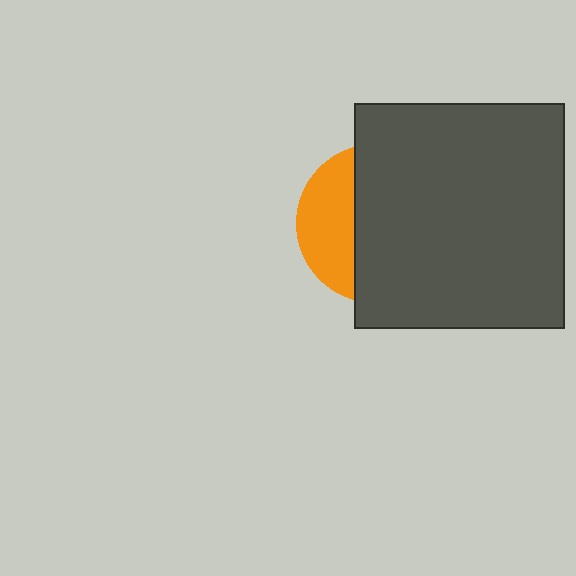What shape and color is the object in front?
The object in front is a dark gray rectangle.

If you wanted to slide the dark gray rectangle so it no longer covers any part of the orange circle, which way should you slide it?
Slide it right — that is the most direct way to separate the two shapes.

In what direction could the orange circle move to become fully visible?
The orange circle could move left. That would shift it out from behind the dark gray rectangle entirely.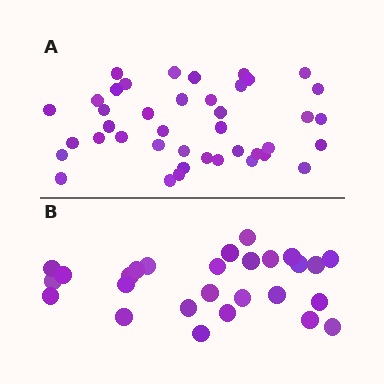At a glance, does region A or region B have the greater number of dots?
Region A (the top region) has more dots.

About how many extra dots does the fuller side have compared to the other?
Region A has approximately 15 more dots than region B.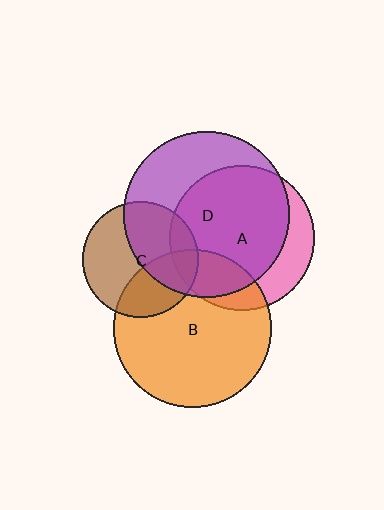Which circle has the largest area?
Circle D (purple).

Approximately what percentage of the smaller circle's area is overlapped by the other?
Approximately 45%.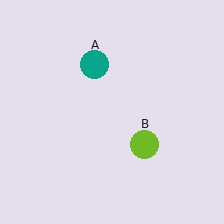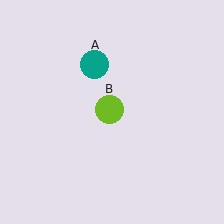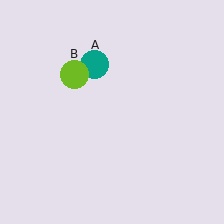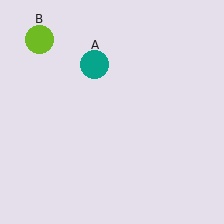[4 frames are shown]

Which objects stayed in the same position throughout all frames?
Teal circle (object A) remained stationary.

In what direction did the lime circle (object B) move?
The lime circle (object B) moved up and to the left.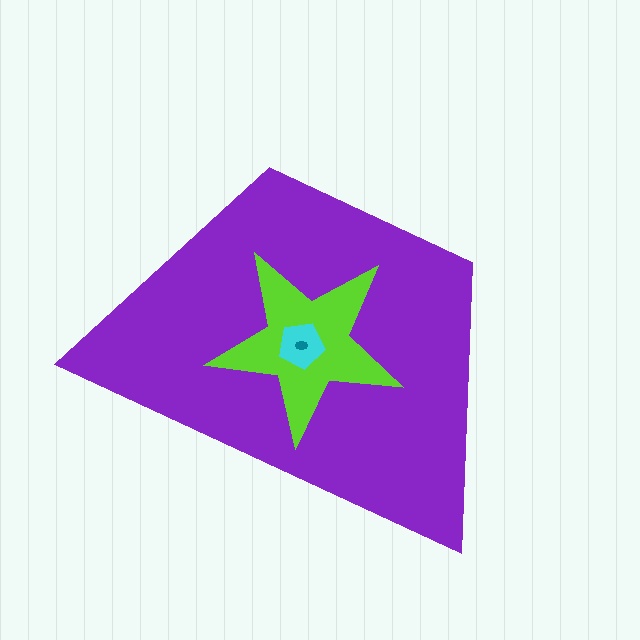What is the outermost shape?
The purple trapezoid.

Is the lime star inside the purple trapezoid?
Yes.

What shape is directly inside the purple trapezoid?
The lime star.